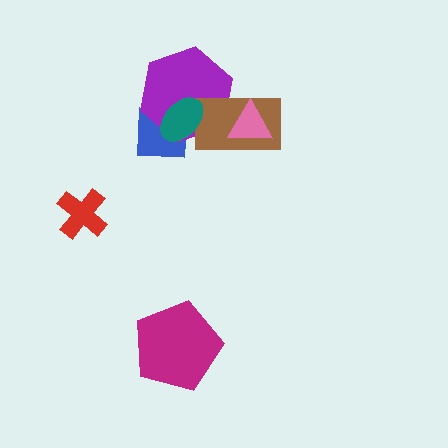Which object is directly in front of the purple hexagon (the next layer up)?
The brown rectangle is directly in front of the purple hexagon.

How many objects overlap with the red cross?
0 objects overlap with the red cross.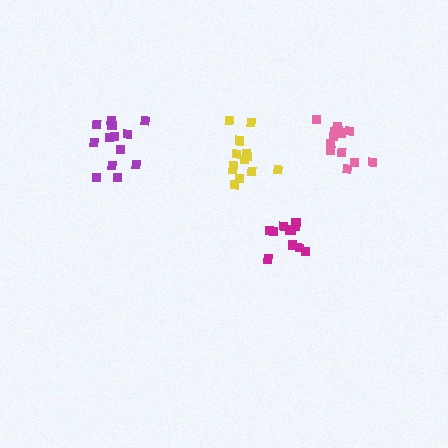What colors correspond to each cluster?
The clusters are colored: pink, purple, yellow, magenta.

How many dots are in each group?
Group 1: 13 dots, Group 2: 13 dots, Group 3: 13 dots, Group 4: 11 dots (50 total).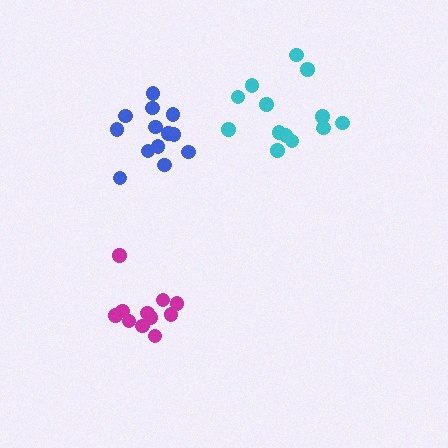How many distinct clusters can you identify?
There are 3 distinct clusters.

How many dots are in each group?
Group 1: 13 dots, Group 2: 13 dots, Group 3: 11 dots (37 total).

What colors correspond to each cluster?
The clusters are colored: cyan, blue, magenta.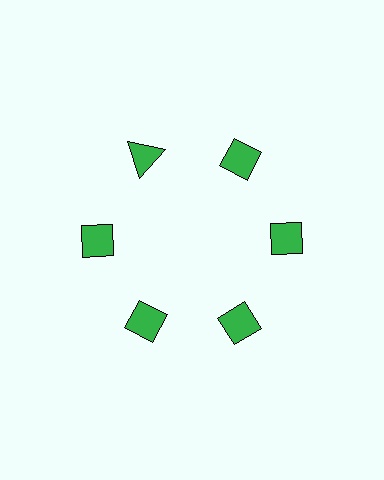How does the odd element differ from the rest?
It has a different shape: triangle instead of diamond.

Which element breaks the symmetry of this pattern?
The green triangle at roughly the 11 o'clock position breaks the symmetry. All other shapes are green diamonds.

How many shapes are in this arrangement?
There are 6 shapes arranged in a ring pattern.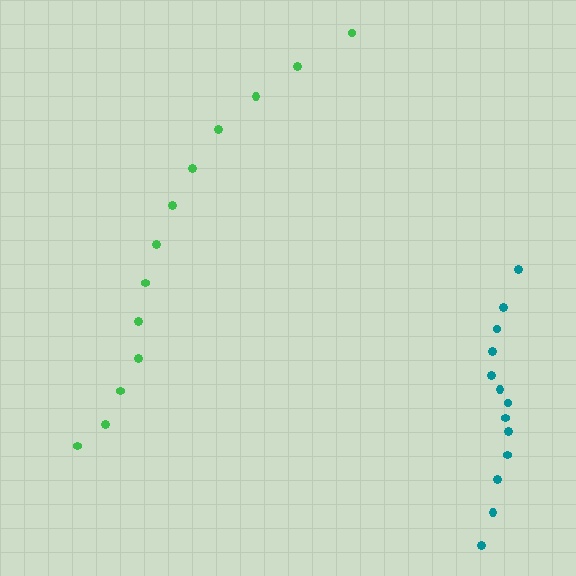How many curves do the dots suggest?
There are 2 distinct paths.